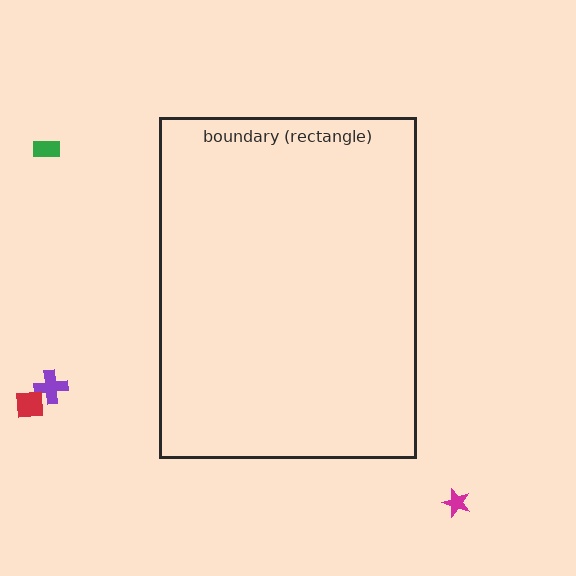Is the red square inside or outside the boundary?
Outside.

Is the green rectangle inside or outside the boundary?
Outside.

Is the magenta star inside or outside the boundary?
Outside.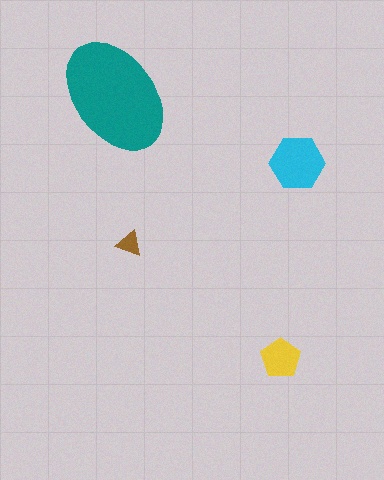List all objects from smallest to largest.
The brown triangle, the yellow pentagon, the cyan hexagon, the teal ellipse.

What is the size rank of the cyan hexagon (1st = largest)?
2nd.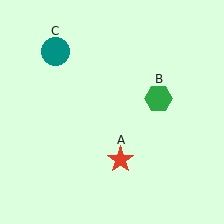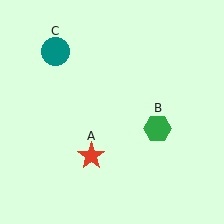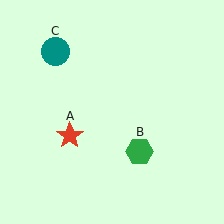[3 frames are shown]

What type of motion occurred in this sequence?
The red star (object A), green hexagon (object B) rotated clockwise around the center of the scene.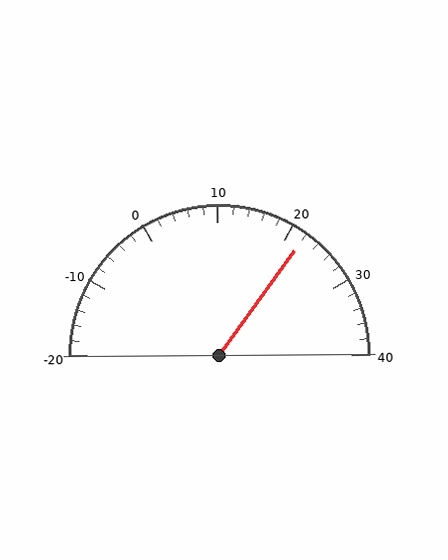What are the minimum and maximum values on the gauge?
The gauge ranges from -20 to 40.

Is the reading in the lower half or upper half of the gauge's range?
The reading is in the upper half of the range (-20 to 40).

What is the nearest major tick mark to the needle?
The nearest major tick mark is 20.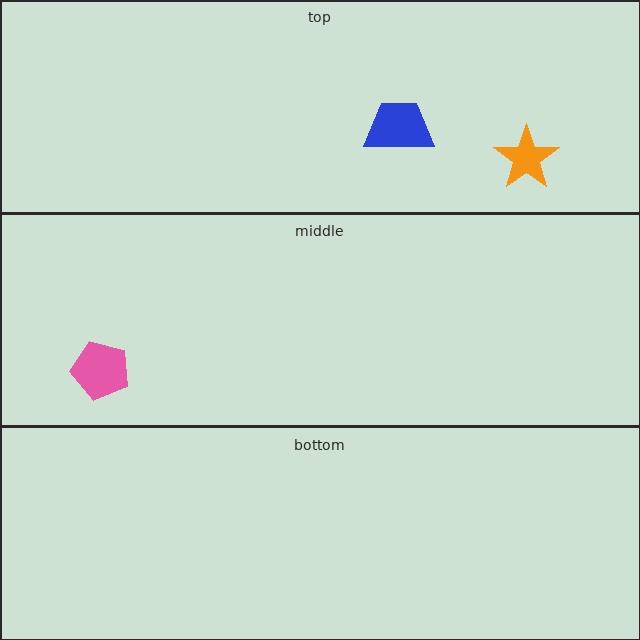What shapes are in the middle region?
The pink pentagon.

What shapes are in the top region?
The blue trapezoid, the orange star.